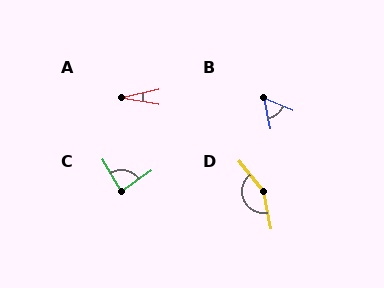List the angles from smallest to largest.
A (22°), B (55°), C (85°), D (152°).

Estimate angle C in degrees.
Approximately 85 degrees.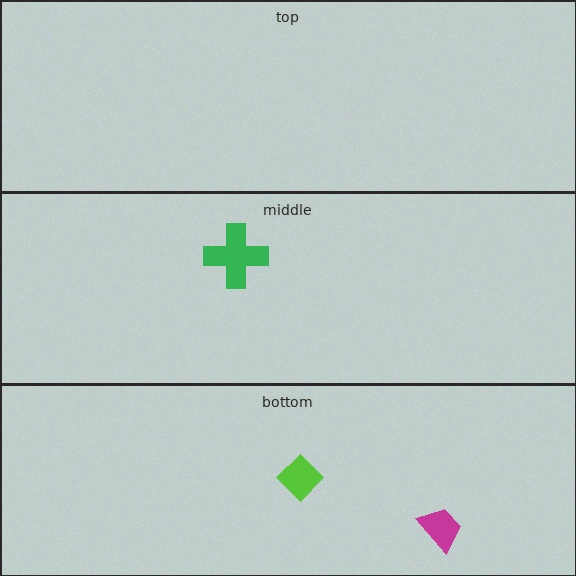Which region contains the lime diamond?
The bottom region.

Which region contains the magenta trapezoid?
The bottom region.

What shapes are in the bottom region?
The magenta trapezoid, the lime diamond.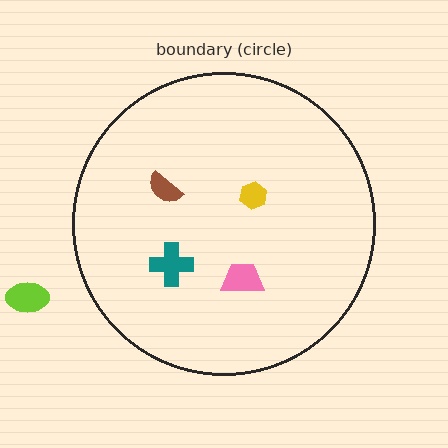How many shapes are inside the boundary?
4 inside, 1 outside.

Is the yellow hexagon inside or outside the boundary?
Inside.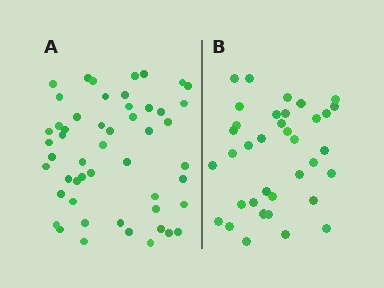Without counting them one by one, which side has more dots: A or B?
Region A (the left region) has more dots.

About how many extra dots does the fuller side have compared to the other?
Region A has approximately 15 more dots than region B.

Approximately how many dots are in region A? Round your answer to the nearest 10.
About 50 dots. (The exact count is 51, which rounds to 50.)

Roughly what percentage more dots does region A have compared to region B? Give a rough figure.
About 40% more.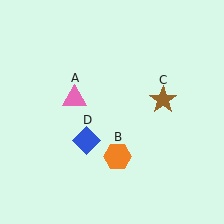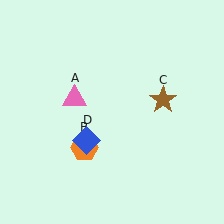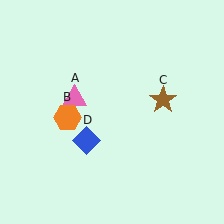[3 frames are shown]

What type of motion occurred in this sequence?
The orange hexagon (object B) rotated clockwise around the center of the scene.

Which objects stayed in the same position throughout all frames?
Pink triangle (object A) and brown star (object C) and blue diamond (object D) remained stationary.